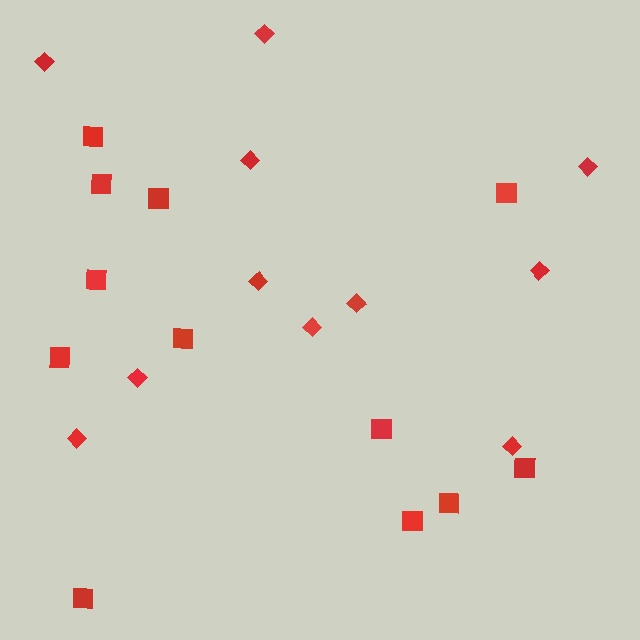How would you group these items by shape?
There are 2 groups: one group of squares (12) and one group of diamonds (11).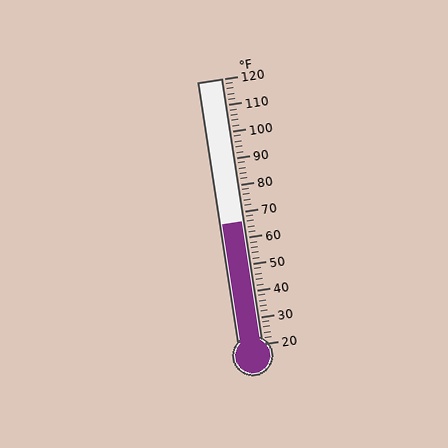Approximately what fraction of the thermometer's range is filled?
The thermometer is filled to approximately 45% of its range.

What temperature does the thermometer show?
The thermometer shows approximately 66°F.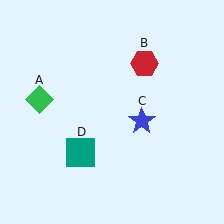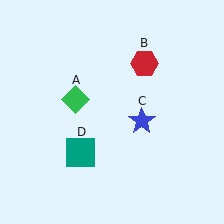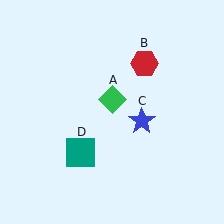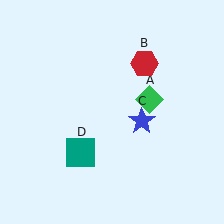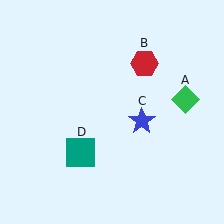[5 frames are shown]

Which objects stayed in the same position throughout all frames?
Red hexagon (object B) and blue star (object C) and teal square (object D) remained stationary.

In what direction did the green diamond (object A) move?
The green diamond (object A) moved right.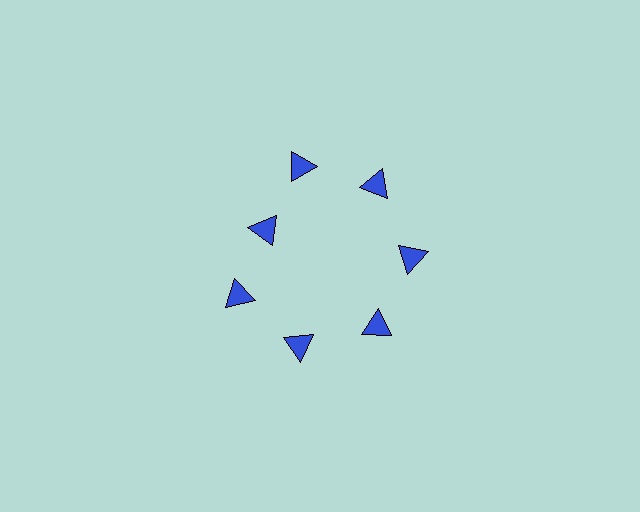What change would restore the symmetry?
The symmetry would be restored by moving it outward, back onto the ring so that all 7 triangles sit at equal angles and equal distance from the center.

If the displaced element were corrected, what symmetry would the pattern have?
It would have 7-fold rotational symmetry — the pattern would map onto itself every 51 degrees.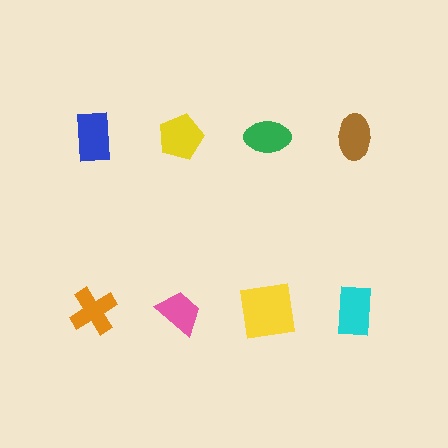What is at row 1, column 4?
A brown ellipse.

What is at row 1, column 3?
A green ellipse.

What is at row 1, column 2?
A yellow pentagon.